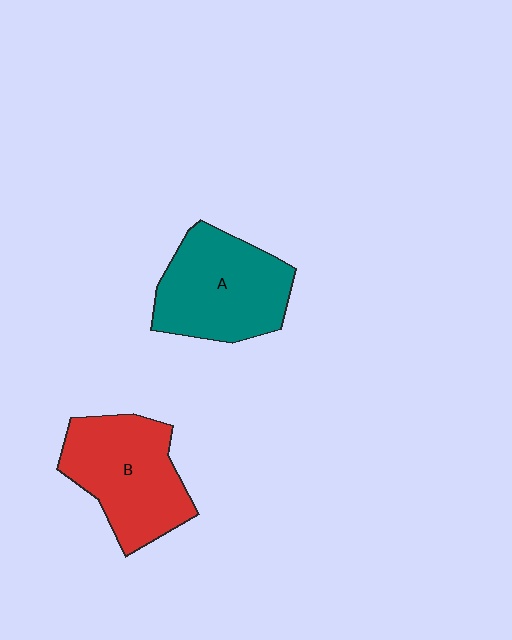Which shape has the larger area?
Shape A (teal).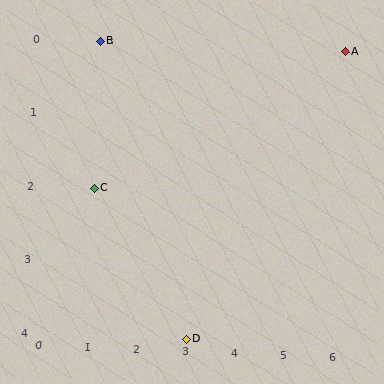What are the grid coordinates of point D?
Point D is at grid coordinates (3, 4).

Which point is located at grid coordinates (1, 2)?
Point C is at (1, 2).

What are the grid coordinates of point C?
Point C is at grid coordinates (1, 2).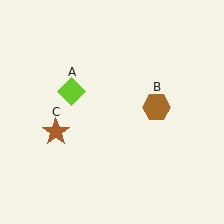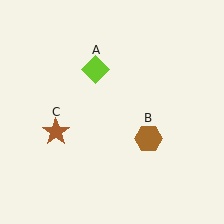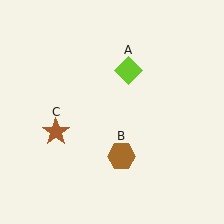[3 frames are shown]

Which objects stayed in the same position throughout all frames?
Brown star (object C) remained stationary.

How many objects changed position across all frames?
2 objects changed position: lime diamond (object A), brown hexagon (object B).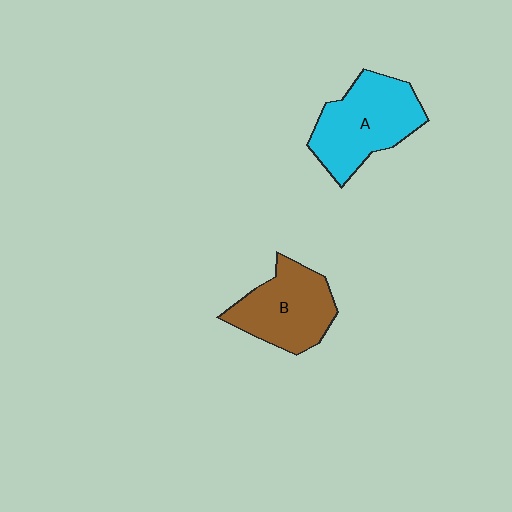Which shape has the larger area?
Shape A (cyan).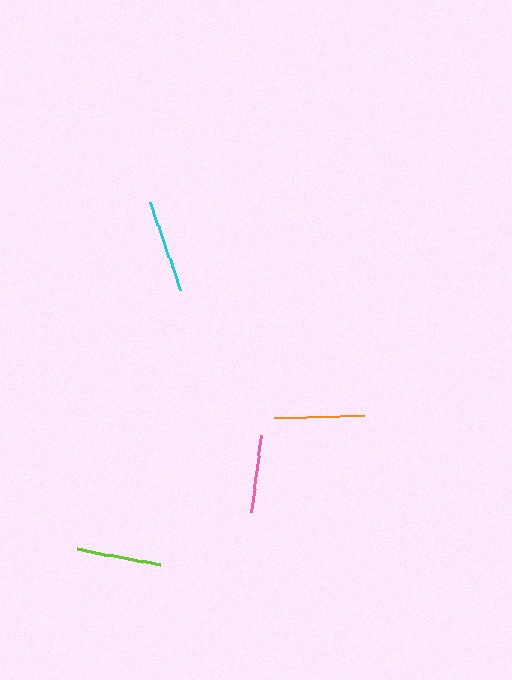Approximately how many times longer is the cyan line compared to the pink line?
The cyan line is approximately 1.2 times the length of the pink line.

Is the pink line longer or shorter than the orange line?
The orange line is longer than the pink line.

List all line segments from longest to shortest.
From longest to shortest: cyan, orange, lime, pink.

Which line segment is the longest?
The cyan line is the longest at approximately 93 pixels.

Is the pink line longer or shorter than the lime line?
The lime line is longer than the pink line.